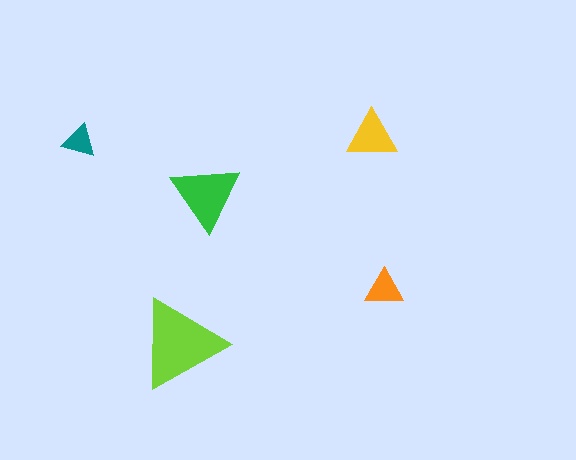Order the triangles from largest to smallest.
the lime one, the green one, the yellow one, the orange one, the teal one.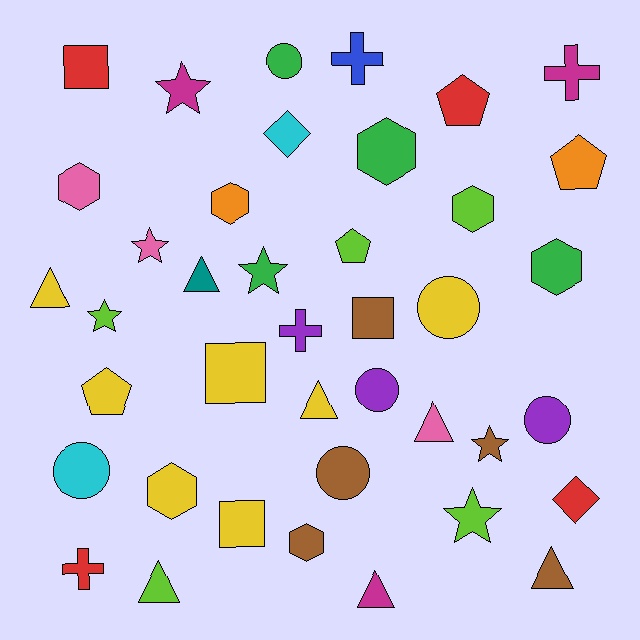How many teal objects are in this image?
There is 1 teal object.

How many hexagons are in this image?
There are 7 hexagons.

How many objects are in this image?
There are 40 objects.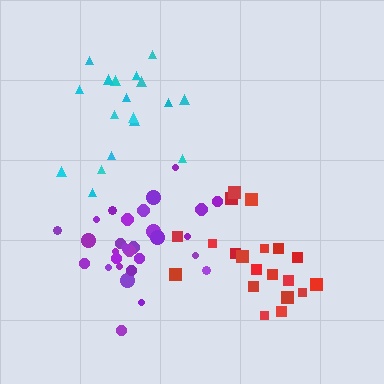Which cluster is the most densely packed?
Purple.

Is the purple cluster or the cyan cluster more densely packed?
Purple.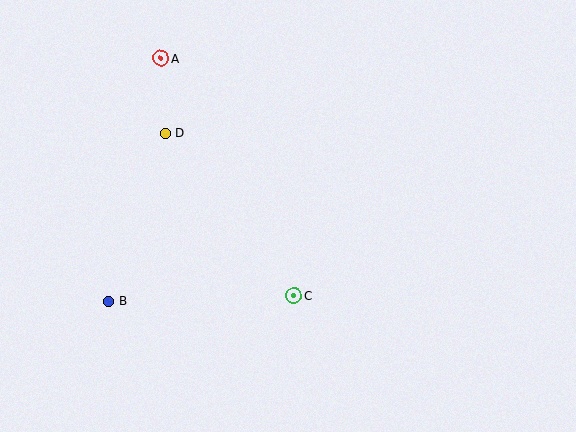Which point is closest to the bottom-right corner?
Point C is closest to the bottom-right corner.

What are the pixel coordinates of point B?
Point B is at (109, 301).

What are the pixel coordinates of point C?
Point C is at (294, 295).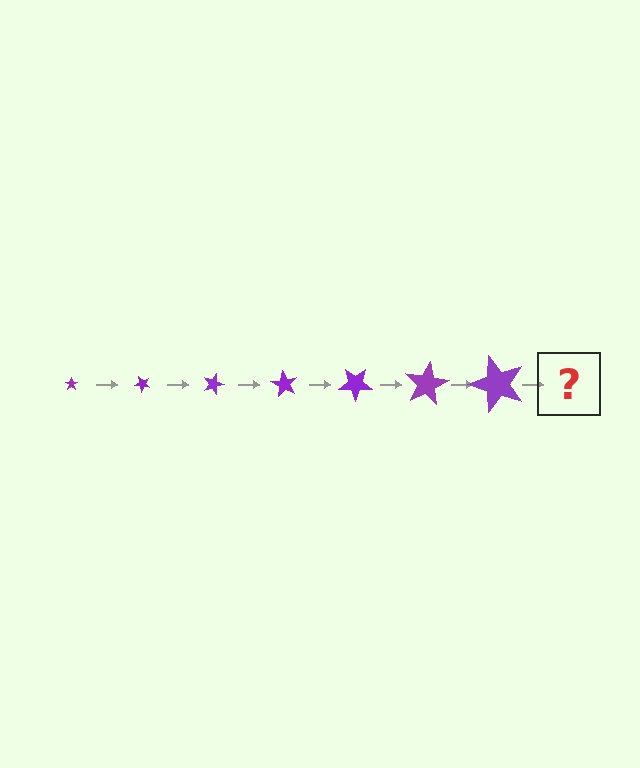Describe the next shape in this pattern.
It should be a star, larger than the previous one and rotated 315 degrees from the start.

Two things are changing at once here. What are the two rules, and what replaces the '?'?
The two rules are that the star grows larger each step and it rotates 45 degrees each step. The '?' should be a star, larger than the previous one and rotated 315 degrees from the start.